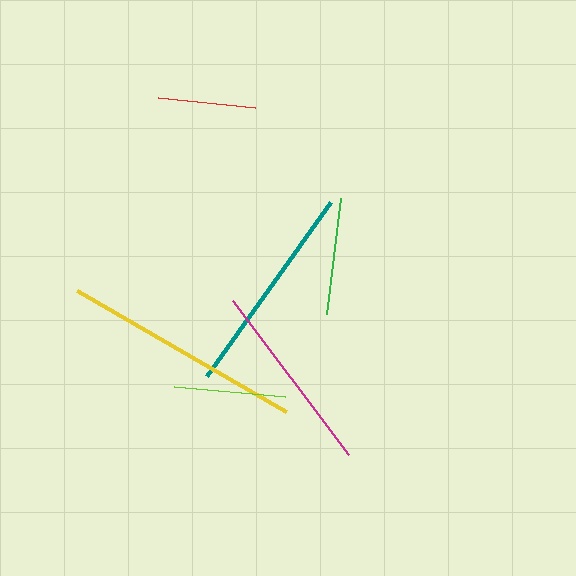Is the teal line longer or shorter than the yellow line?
The yellow line is longer than the teal line.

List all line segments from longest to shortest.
From longest to shortest: yellow, teal, magenta, green, lime, red.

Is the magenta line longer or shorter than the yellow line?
The yellow line is longer than the magenta line.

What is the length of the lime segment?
The lime segment is approximately 112 pixels long.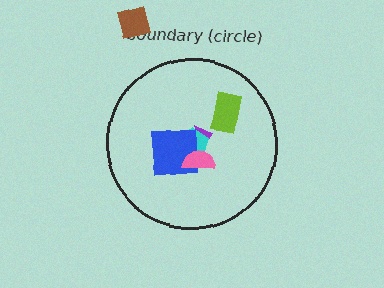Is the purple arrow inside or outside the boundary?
Inside.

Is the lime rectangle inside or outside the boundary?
Inside.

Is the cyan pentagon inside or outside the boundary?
Inside.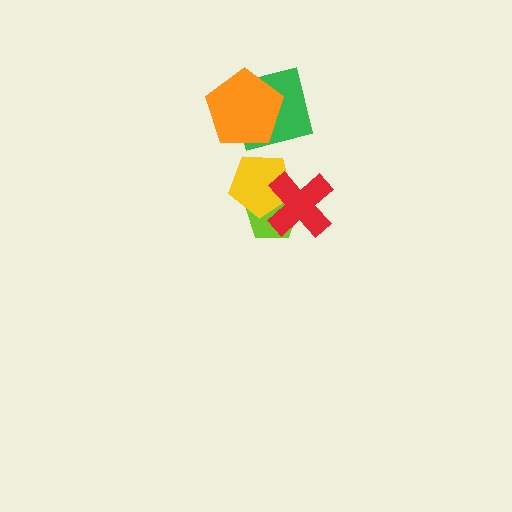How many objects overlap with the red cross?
2 objects overlap with the red cross.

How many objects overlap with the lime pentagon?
2 objects overlap with the lime pentagon.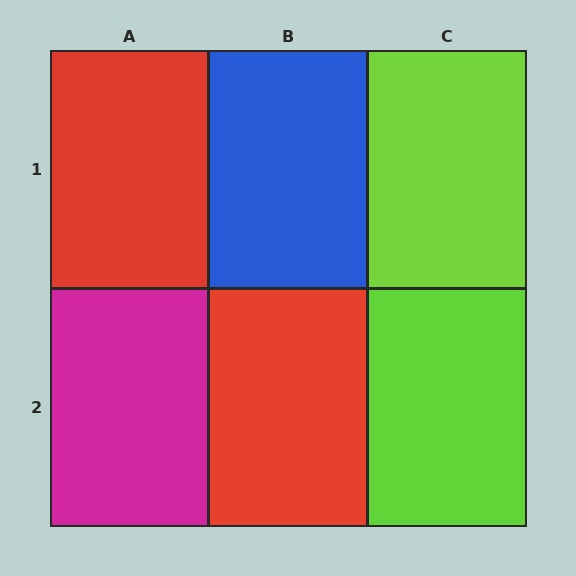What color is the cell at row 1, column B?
Blue.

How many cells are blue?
1 cell is blue.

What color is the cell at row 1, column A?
Red.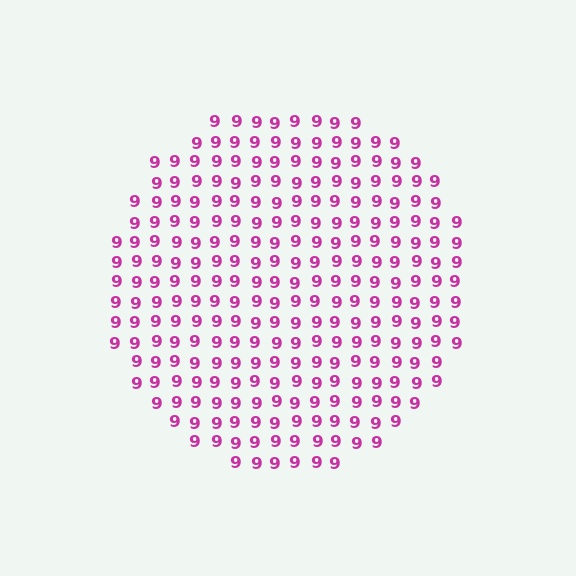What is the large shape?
The large shape is a circle.